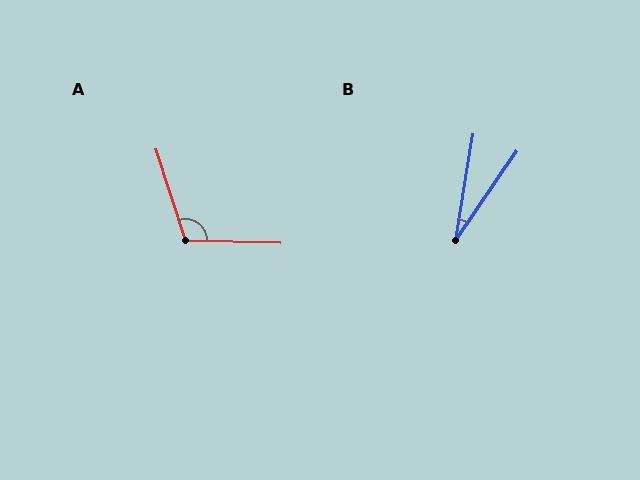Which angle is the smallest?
B, at approximately 25 degrees.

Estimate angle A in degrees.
Approximately 109 degrees.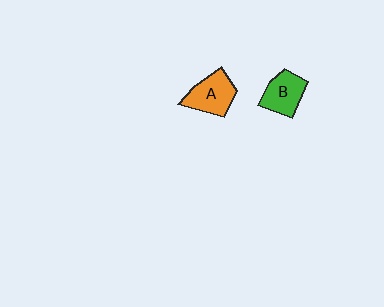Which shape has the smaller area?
Shape B (green).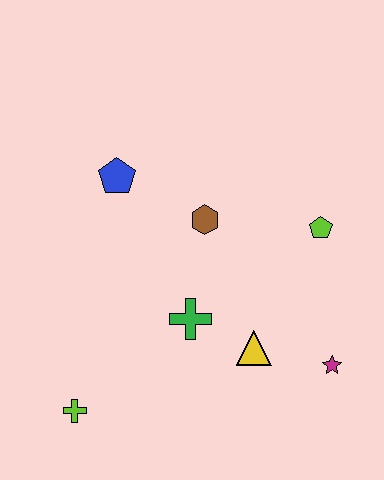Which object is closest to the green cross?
The yellow triangle is closest to the green cross.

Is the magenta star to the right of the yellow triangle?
Yes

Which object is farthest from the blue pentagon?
The magenta star is farthest from the blue pentagon.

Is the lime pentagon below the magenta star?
No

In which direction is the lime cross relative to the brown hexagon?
The lime cross is below the brown hexagon.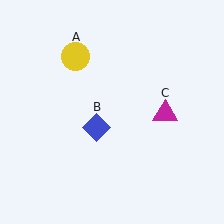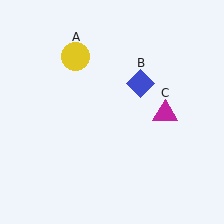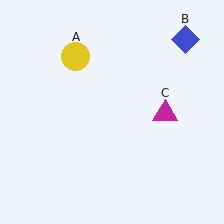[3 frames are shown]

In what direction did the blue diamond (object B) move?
The blue diamond (object B) moved up and to the right.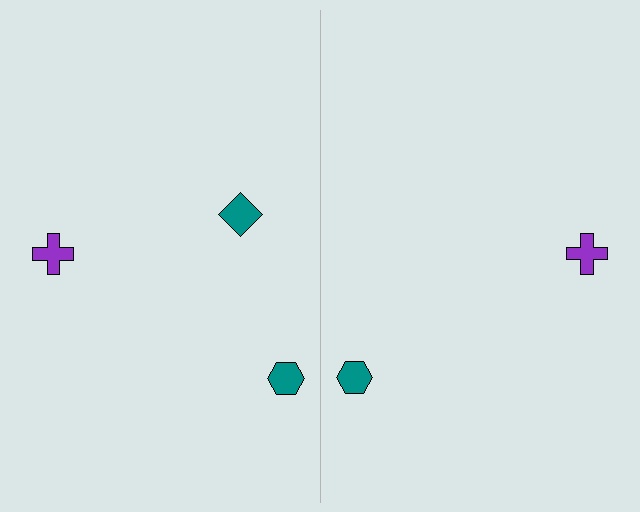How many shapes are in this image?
There are 5 shapes in this image.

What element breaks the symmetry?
A teal diamond is missing from the right side.